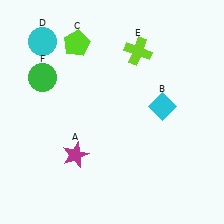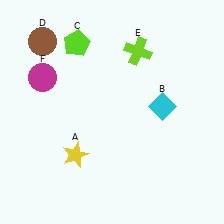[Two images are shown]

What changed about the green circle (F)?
In Image 1, F is green. In Image 2, it changed to magenta.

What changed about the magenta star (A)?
In Image 1, A is magenta. In Image 2, it changed to yellow.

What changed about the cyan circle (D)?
In Image 1, D is cyan. In Image 2, it changed to brown.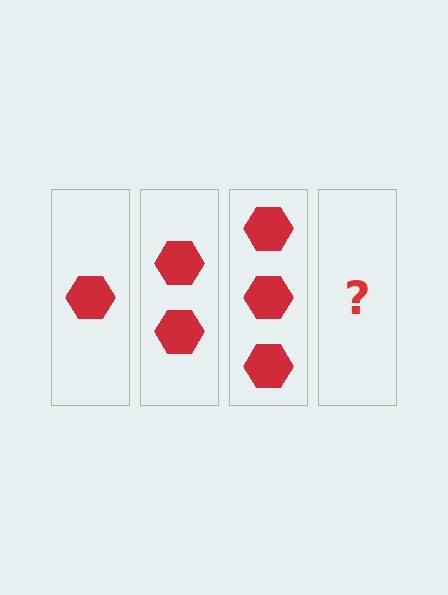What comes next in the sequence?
The next element should be 4 hexagons.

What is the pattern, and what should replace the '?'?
The pattern is that each step adds one more hexagon. The '?' should be 4 hexagons.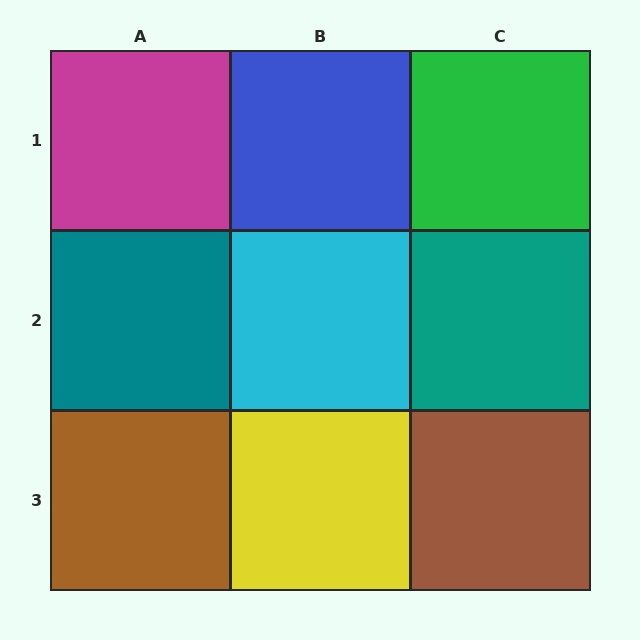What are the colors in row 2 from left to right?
Teal, cyan, teal.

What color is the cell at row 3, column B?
Yellow.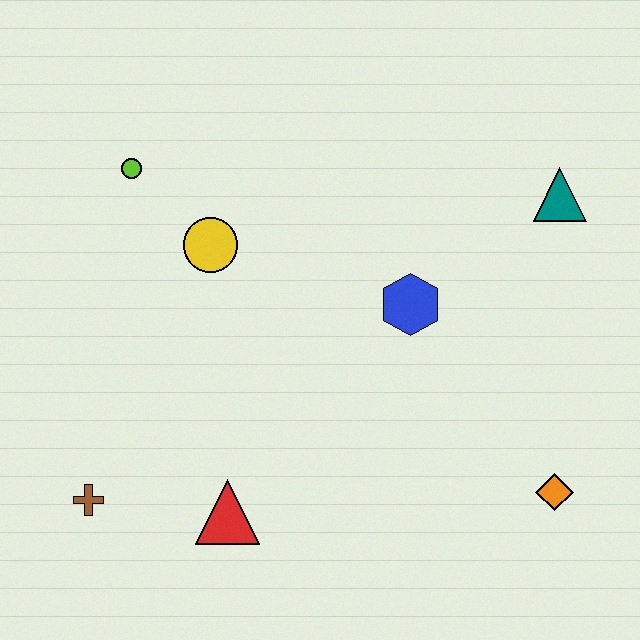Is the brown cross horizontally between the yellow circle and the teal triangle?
No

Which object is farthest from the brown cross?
The teal triangle is farthest from the brown cross.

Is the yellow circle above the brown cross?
Yes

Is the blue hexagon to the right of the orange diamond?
No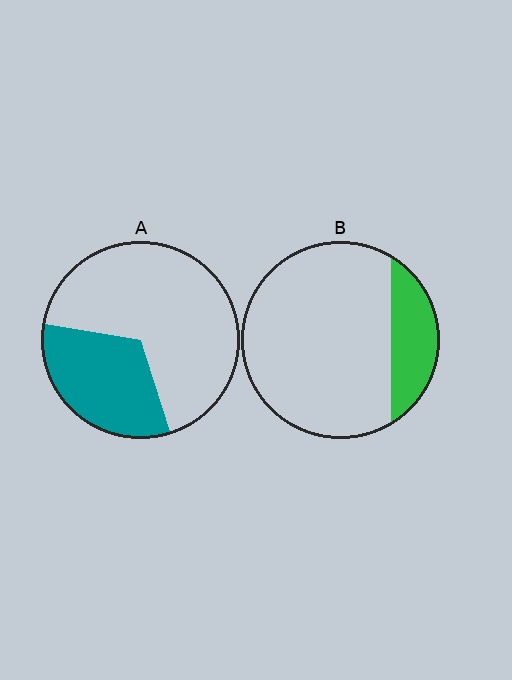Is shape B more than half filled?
No.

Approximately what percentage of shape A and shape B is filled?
A is approximately 35% and B is approximately 20%.